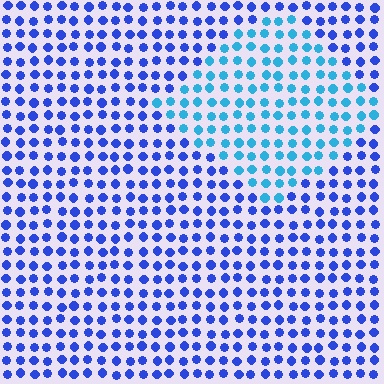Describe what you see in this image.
The image is filled with small blue elements in a uniform arrangement. A diamond-shaped region is visible where the elements are tinted to a slightly different hue, forming a subtle color boundary.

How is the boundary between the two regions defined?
The boundary is defined purely by a slight shift in hue (about 36 degrees). Spacing, size, and orientation are identical on both sides.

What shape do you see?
I see a diamond.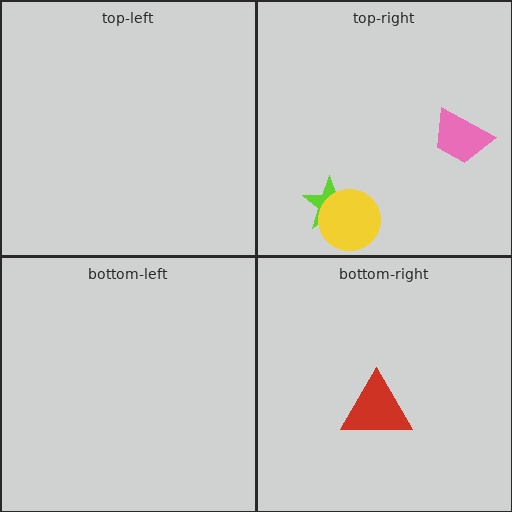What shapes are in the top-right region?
The lime star, the yellow circle, the pink trapezoid.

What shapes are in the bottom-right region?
The red triangle.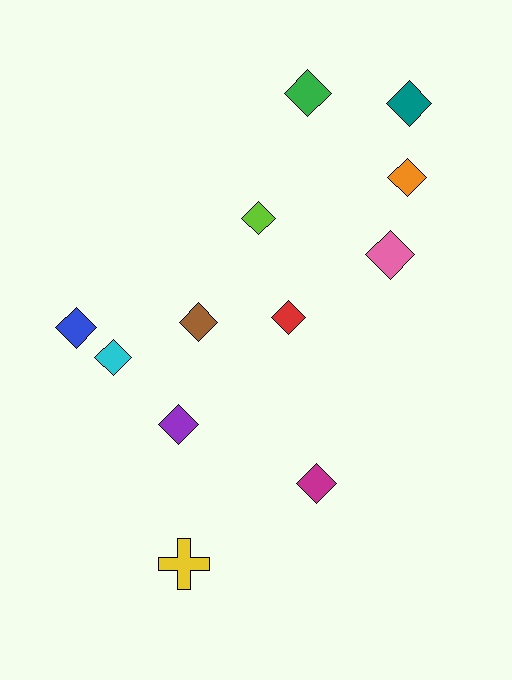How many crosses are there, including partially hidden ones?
There is 1 cross.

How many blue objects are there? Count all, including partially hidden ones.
There is 1 blue object.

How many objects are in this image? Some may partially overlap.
There are 12 objects.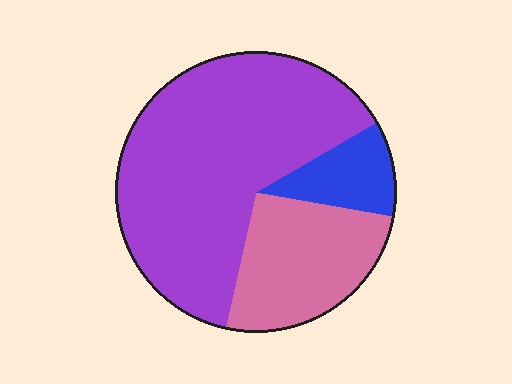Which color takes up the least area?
Blue, at roughly 10%.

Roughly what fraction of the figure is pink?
Pink covers roughly 25% of the figure.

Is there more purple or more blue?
Purple.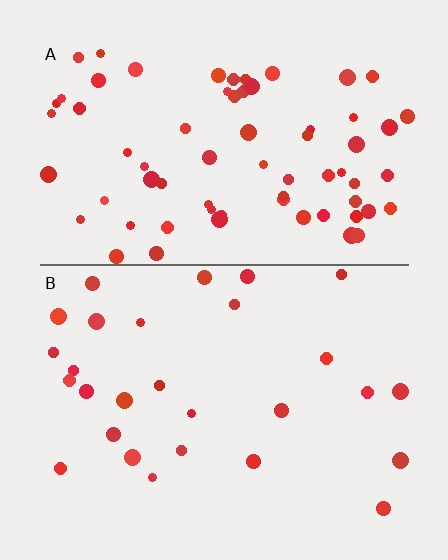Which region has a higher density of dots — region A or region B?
A (the top).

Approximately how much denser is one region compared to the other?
Approximately 2.5× — region A over region B.